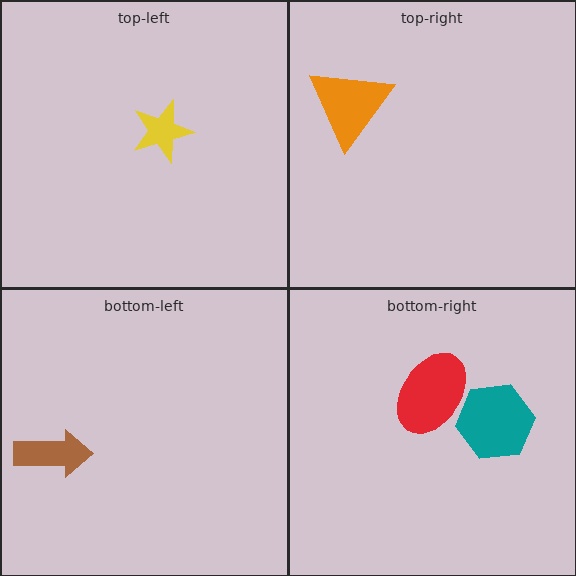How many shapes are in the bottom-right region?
2.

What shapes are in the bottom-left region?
The brown arrow.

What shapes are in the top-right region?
The orange triangle.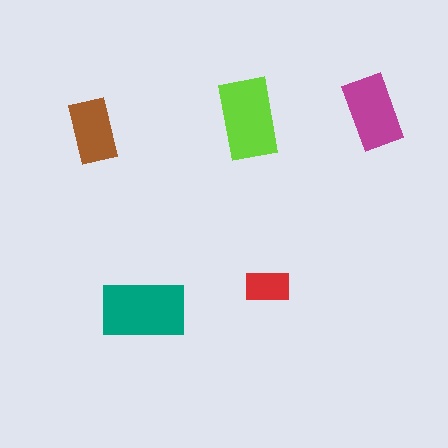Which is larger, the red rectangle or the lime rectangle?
The lime one.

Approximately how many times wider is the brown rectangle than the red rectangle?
About 1.5 times wider.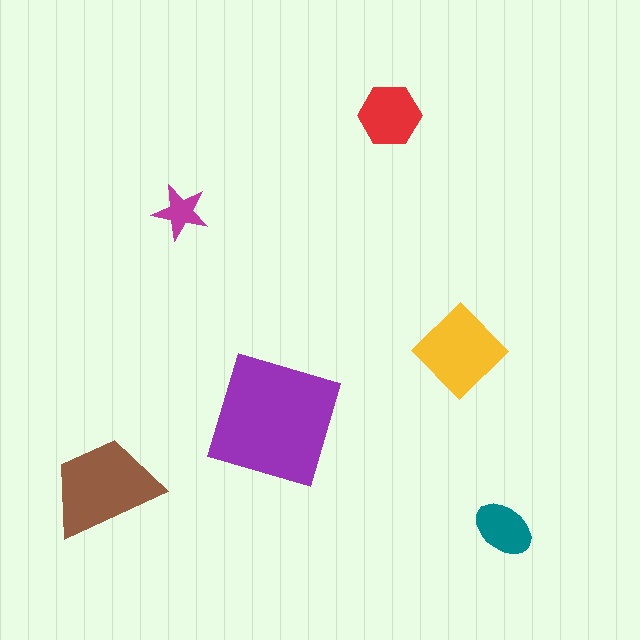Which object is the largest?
The purple square.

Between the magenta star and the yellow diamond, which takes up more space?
The yellow diamond.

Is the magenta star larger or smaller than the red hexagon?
Smaller.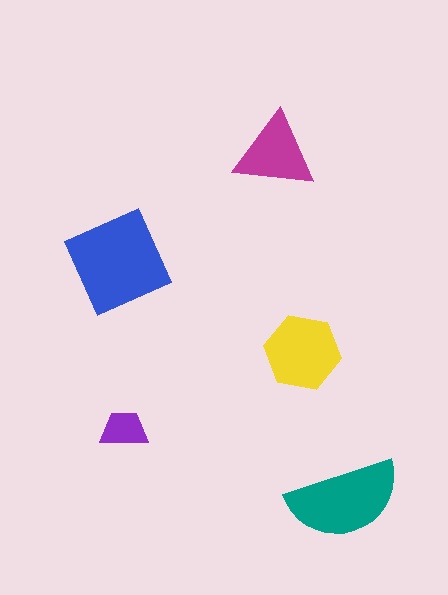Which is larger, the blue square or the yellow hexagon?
The blue square.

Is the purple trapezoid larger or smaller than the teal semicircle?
Smaller.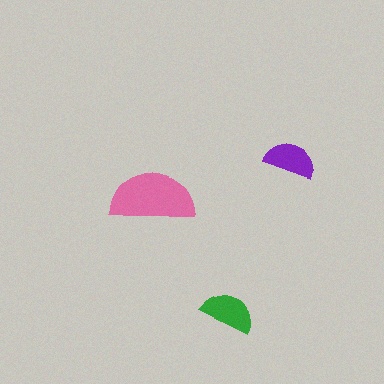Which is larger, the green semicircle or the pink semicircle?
The pink one.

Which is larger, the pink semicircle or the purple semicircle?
The pink one.